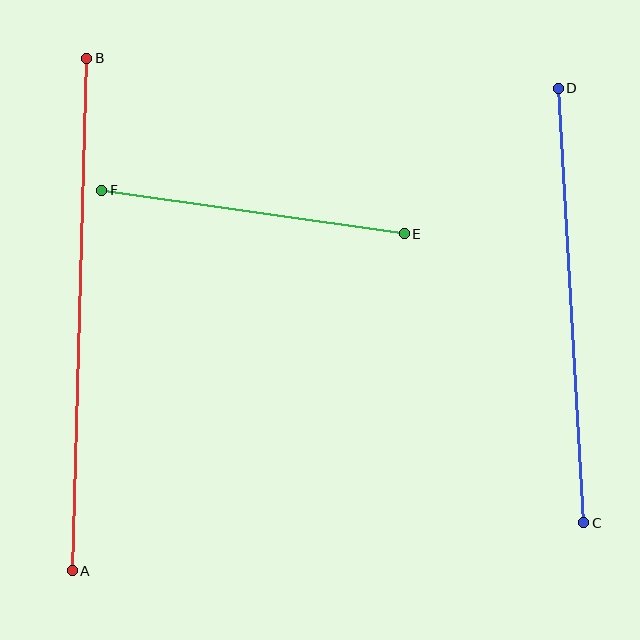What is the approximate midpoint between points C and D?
The midpoint is at approximately (571, 305) pixels.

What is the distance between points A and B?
The distance is approximately 513 pixels.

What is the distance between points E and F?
The distance is approximately 306 pixels.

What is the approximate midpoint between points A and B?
The midpoint is at approximately (79, 315) pixels.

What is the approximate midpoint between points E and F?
The midpoint is at approximately (253, 212) pixels.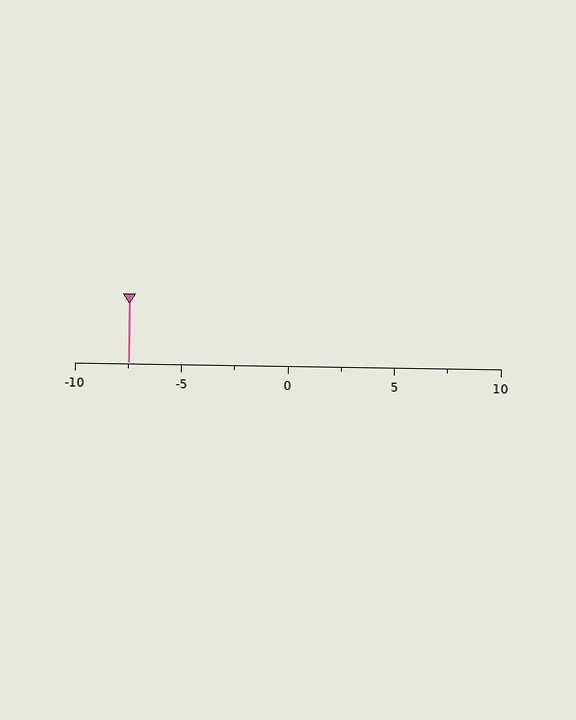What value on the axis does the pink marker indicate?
The marker indicates approximately -7.5.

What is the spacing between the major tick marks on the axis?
The major ticks are spaced 5 apart.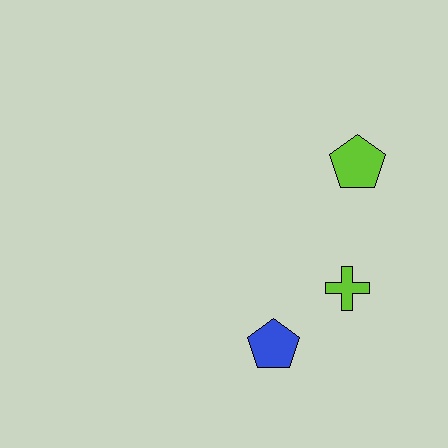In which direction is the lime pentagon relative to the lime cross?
The lime pentagon is above the lime cross.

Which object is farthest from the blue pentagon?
The lime pentagon is farthest from the blue pentagon.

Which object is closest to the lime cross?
The blue pentagon is closest to the lime cross.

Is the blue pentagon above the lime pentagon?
No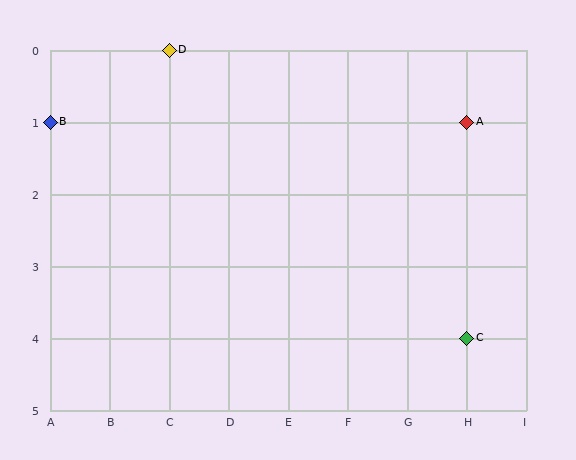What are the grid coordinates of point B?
Point B is at grid coordinates (A, 1).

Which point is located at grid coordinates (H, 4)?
Point C is at (H, 4).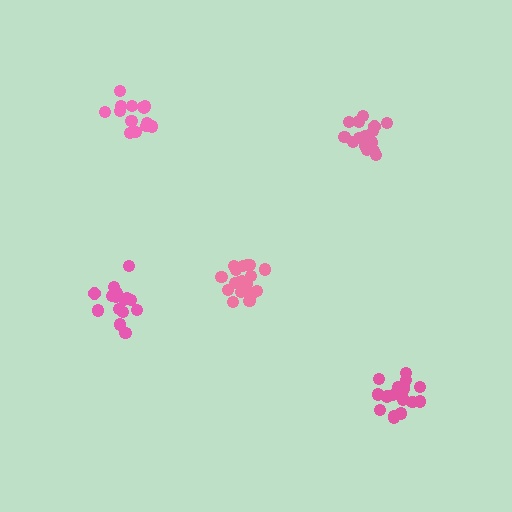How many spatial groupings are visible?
There are 5 spatial groupings.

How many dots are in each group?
Group 1: 14 dots, Group 2: 19 dots, Group 3: 15 dots, Group 4: 17 dots, Group 5: 19 dots (84 total).